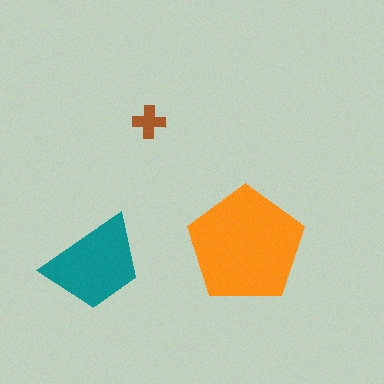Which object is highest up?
The brown cross is topmost.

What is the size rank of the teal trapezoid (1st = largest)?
2nd.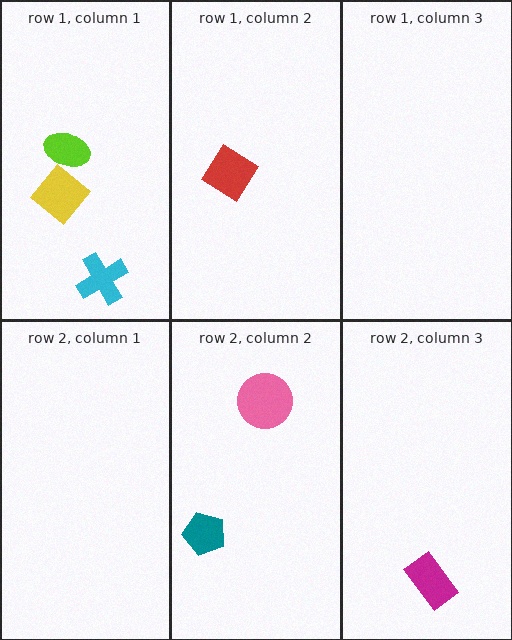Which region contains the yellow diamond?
The row 1, column 1 region.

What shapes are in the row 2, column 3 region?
The magenta rectangle.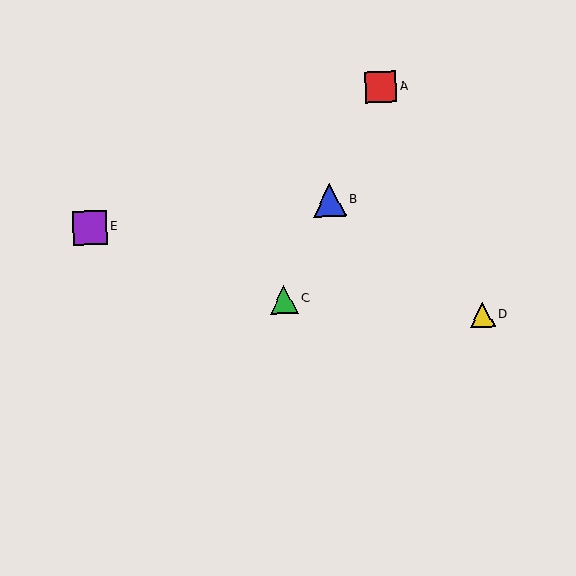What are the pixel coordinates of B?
Object B is at (329, 200).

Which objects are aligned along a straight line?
Objects A, B, C are aligned along a straight line.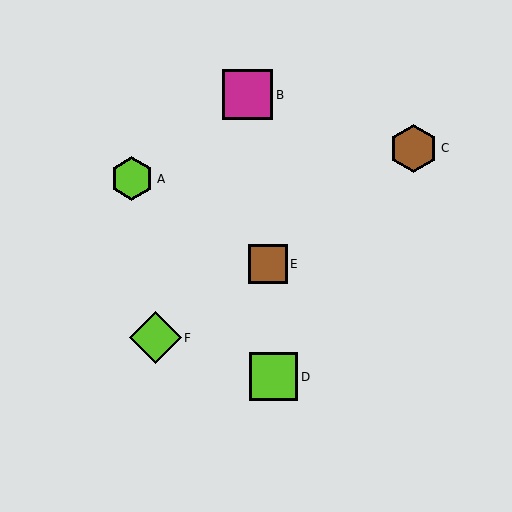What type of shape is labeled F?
Shape F is a lime diamond.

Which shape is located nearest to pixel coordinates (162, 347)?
The lime diamond (labeled F) at (155, 338) is nearest to that location.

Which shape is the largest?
The lime diamond (labeled F) is the largest.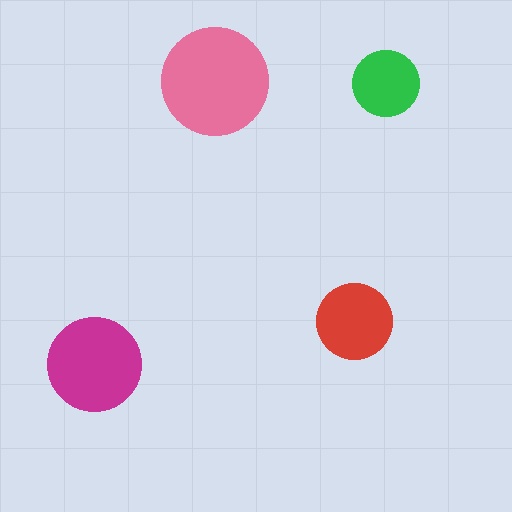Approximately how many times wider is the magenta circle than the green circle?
About 1.5 times wider.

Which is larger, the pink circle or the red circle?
The pink one.